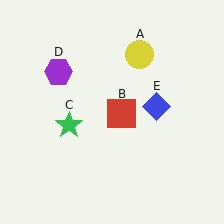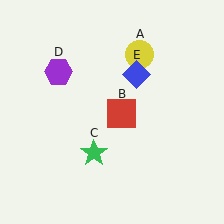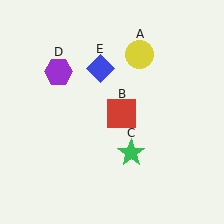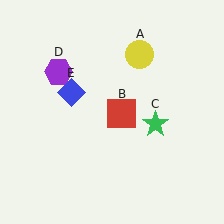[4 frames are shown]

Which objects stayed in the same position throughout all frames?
Yellow circle (object A) and red square (object B) and purple hexagon (object D) remained stationary.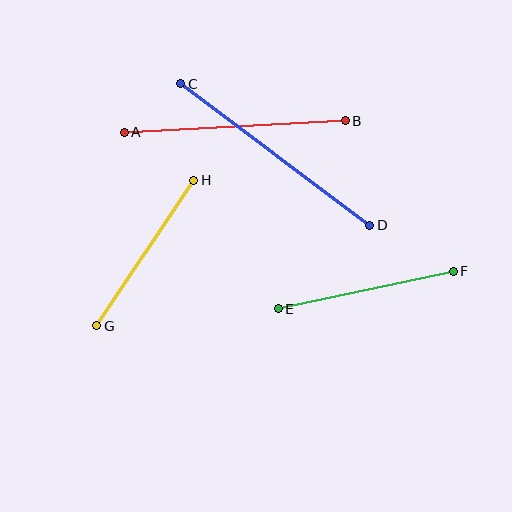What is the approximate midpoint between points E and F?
The midpoint is at approximately (366, 290) pixels.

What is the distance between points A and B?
The distance is approximately 221 pixels.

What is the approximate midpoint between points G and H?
The midpoint is at approximately (145, 253) pixels.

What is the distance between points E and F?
The distance is approximately 179 pixels.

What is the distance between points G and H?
The distance is approximately 175 pixels.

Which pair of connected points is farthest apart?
Points C and D are farthest apart.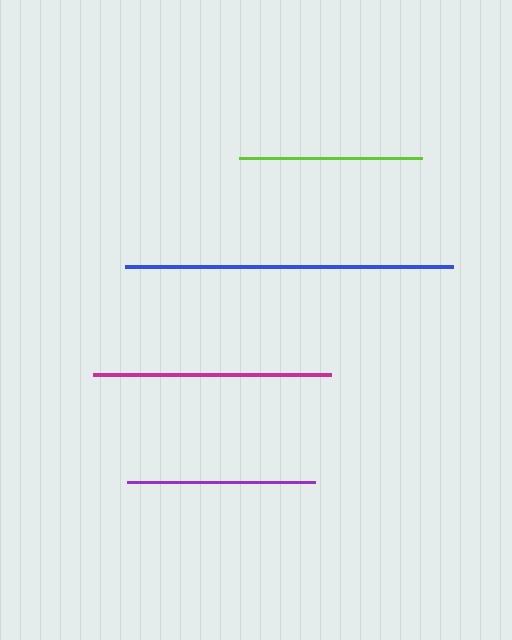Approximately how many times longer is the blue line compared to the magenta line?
The blue line is approximately 1.4 times the length of the magenta line.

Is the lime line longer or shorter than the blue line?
The blue line is longer than the lime line.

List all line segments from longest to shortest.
From longest to shortest: blue, magenta, purple, lime.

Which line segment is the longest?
The blue line is the longest at approximately 328 pixels.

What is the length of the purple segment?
The purple segment is approximately 188 pixels long.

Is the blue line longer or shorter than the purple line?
The blue line is longer than the purple line.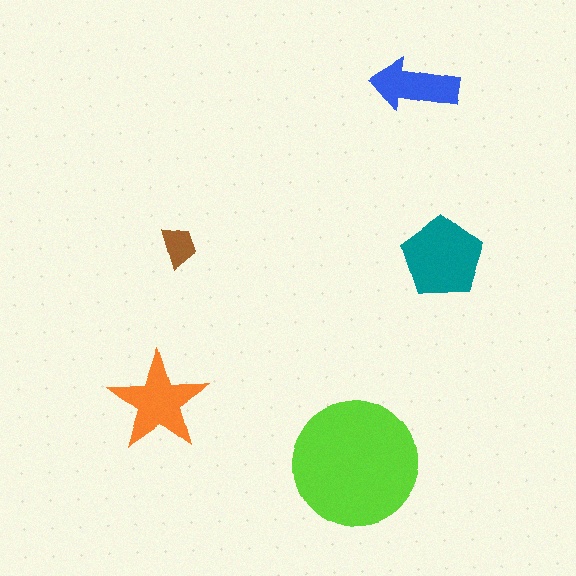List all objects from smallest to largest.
The brown trapezoid, the blue arrow, the orange star, the teal pentagon, the lime circle.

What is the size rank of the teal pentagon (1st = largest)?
2nd.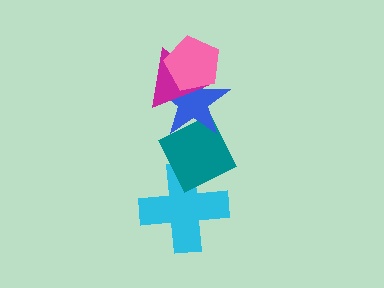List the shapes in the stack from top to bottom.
From top to bottom: the pink pentagon, the magenta triangle, the blue star, the teal diamond, the cyan cross.